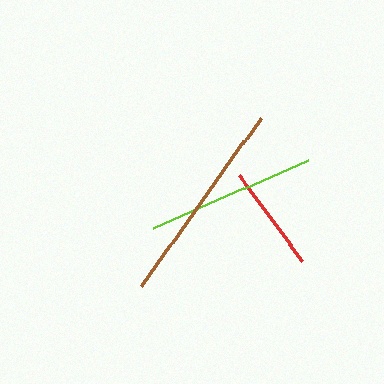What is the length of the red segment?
The red segment is approximately 106 pixels long.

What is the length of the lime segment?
The lime segment is approximately 170 pixels long.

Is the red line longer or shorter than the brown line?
The brown line is longer than the red line.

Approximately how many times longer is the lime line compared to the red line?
The lime line is approximately 1.6 times the length of the red line.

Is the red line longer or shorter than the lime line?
The lime line is longer than the red line.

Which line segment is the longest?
The brown line is the longest at approximately 206 pixels.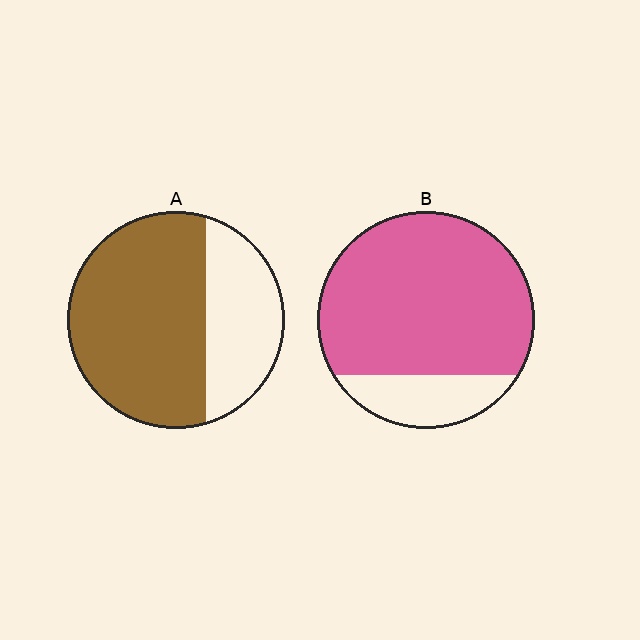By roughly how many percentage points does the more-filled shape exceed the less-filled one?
By roughly 15 percentage points (B over A).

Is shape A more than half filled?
Yes.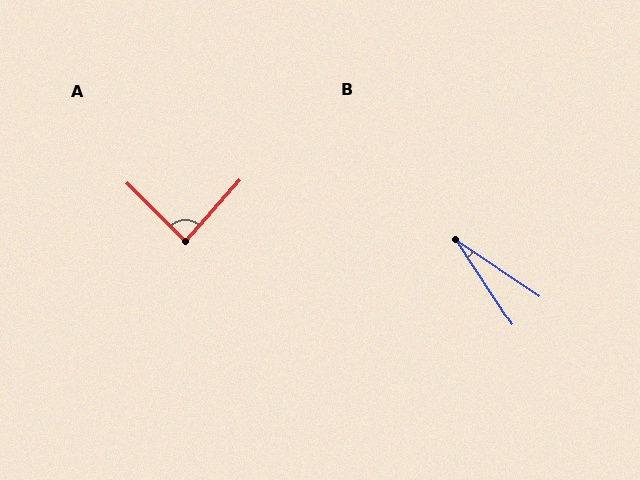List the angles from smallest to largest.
B (22°), A (86°).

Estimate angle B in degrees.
Approximately 22 degrees.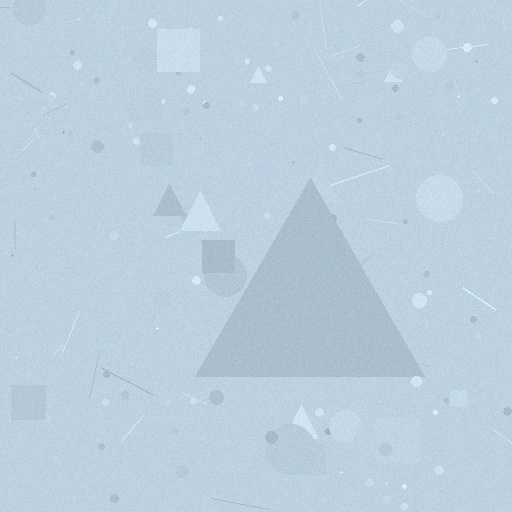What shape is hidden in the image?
A triangle is hidden in the image.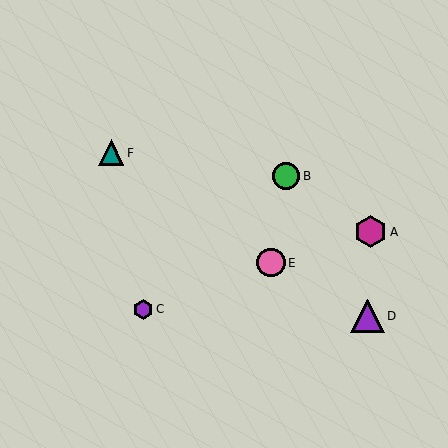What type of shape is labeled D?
Shape D is a purple triangle.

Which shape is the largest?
The purple triangle (labeled D) is the largest.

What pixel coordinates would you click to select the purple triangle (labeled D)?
Click at (367, 316) to select the purple triangle D.